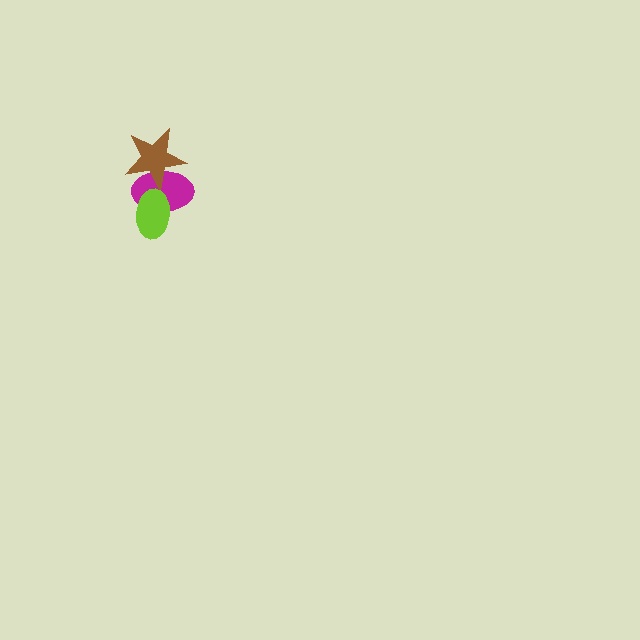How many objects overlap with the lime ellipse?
1 object overlaps with the lime ellipse.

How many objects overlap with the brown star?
1 object overlaps with the brown star.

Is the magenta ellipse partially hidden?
Yes, it is partially covered by another shape.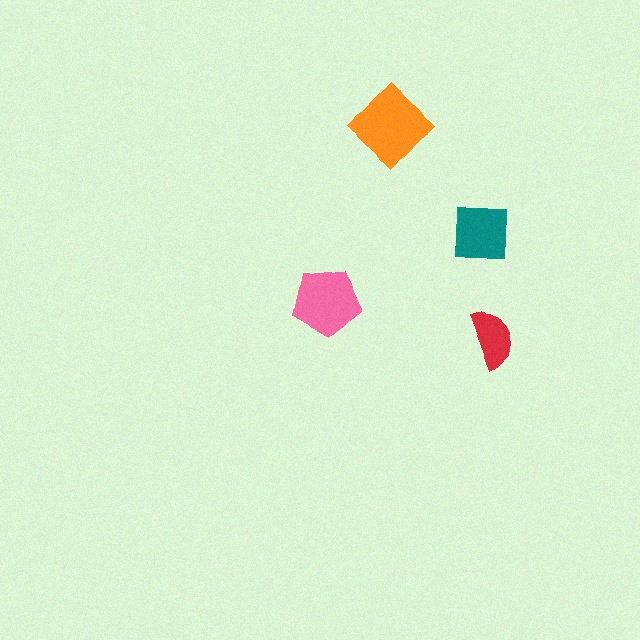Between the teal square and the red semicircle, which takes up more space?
The teal square.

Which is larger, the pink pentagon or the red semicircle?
The pink pentagon.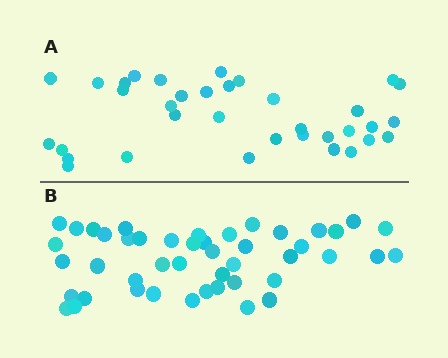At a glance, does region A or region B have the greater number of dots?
Region B (the bottom region) has more dots.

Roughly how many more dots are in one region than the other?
Region B has roughly 12 or so more dots than region A.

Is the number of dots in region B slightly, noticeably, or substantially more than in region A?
Region B has noticeably more, but not dramatically so. The ratio is roughly 1.3 to 1.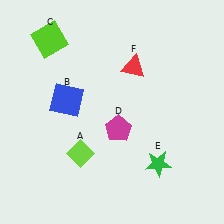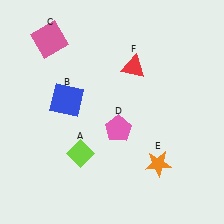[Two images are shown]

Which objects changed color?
C changed from lime to pink. D changed from magenta to pink. E changed from green to orange.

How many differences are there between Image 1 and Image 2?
There are 3 differences between the two images.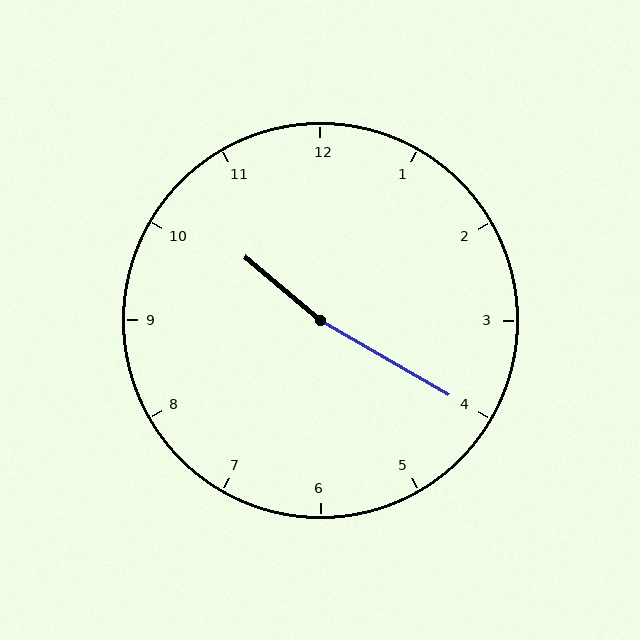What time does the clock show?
10:20.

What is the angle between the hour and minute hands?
Approximately 170 degrees.